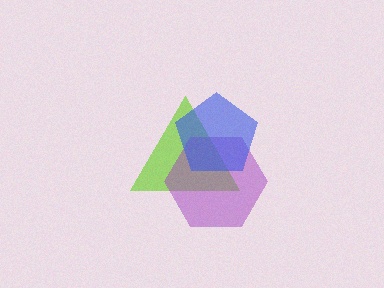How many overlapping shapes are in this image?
There are 3 overlapping shapes in the image.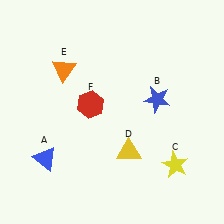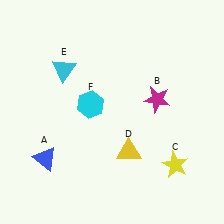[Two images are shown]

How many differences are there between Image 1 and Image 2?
There are 3 differences between the two images.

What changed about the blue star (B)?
In Image 1, B is blue. In Image 2, it changed to magenta.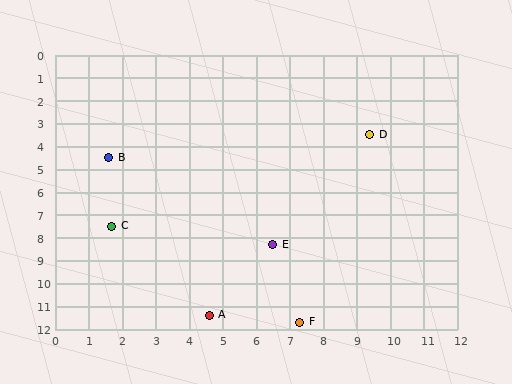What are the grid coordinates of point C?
Point C is at approximately (1.7, 7.5).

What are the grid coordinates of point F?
Point F is at approximately (7.3, 11.7).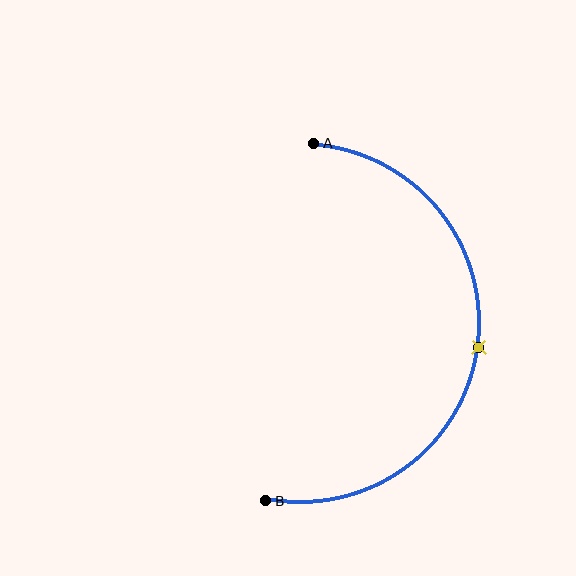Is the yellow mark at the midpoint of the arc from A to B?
Yes. The yellow mark lies on the arc at equal arc-length from both A and B — it is the arc midpoint.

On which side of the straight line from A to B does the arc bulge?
The arc bulges to the right of the straight line connecting A and B.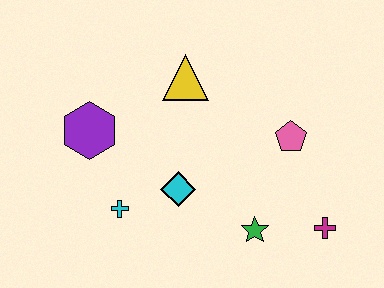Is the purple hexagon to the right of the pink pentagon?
No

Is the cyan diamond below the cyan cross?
No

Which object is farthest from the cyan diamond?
The magenta cross is farthest from the cyan diamond.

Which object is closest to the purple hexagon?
The cyan cross is closest to the purple hexagon.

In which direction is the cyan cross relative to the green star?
The cyan cross is to the left of the green star.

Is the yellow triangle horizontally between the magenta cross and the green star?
No